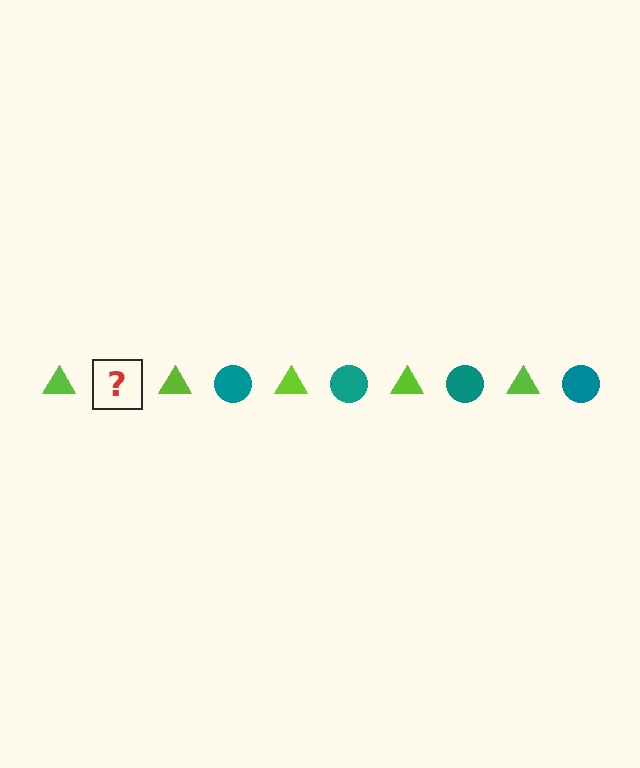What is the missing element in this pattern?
The missing element is a teal circle.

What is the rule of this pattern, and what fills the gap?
The rule is that the pattern alternates between lime triangle and teal circle. The gap should be filled with a teal circle.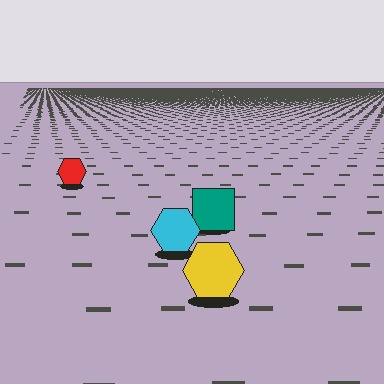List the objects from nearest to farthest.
From nearest to farthest: the yellow hexagon, the cyan hexagon, the teal square, the red hexagon.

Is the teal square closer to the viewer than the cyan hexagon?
No. The cyan hexagon is closer — you can tell from the texture gradient: the ground texture is coarser near it.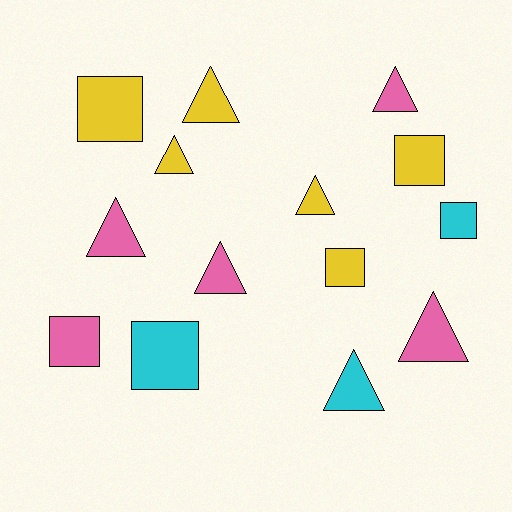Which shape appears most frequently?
Triangle, with 8 objects.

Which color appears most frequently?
Yellow, with 6 objects.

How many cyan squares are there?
There are 2 cyan squares.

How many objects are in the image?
There are 14 objects.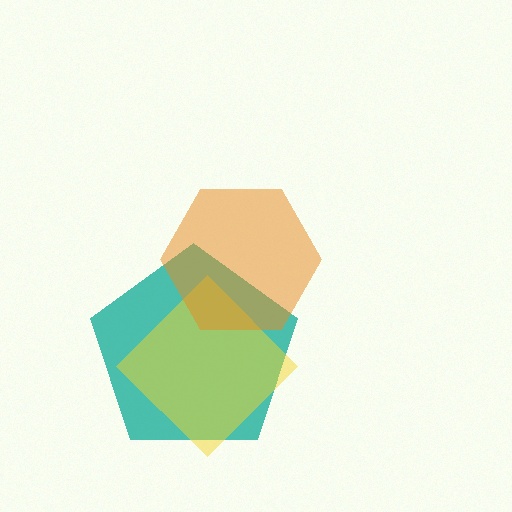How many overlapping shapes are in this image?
There are 3 overlapping shapes in the image.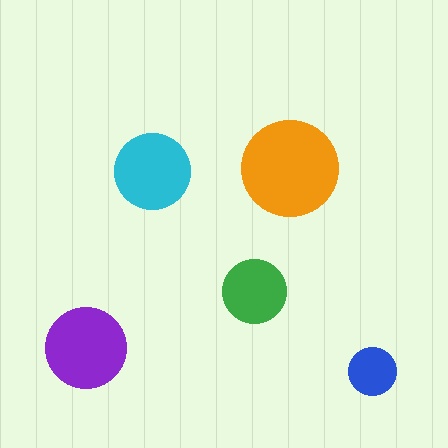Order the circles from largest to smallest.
the orange one, the purple one, the cyan one, the green one, the blue one.